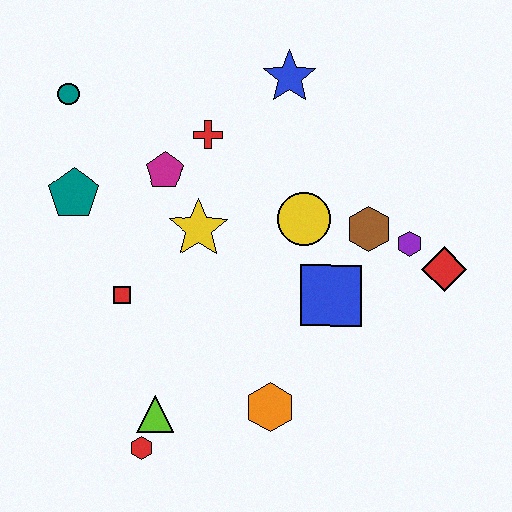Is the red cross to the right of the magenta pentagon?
Yes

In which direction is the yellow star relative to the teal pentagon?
The yellow star is to the right of the teal pentagon.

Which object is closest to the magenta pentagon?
The red cross is closest to the magenta pentagon.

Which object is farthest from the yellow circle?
The red hexagon is farthest from the yellow circle.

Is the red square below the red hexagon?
No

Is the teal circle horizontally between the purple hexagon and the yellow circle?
No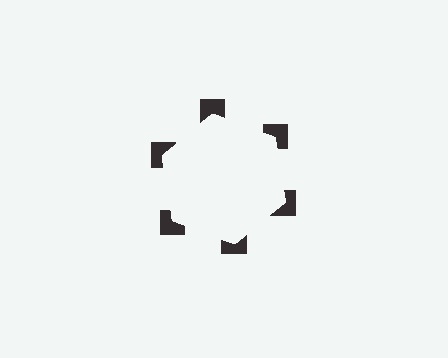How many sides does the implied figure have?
6 sides.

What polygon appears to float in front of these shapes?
An illusory hexagon — its edges are inferred from the aligned wedge cuts in the notched squares, not physically drawn.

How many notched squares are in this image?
There are 6 — one at each vertex of the illusory hexagon.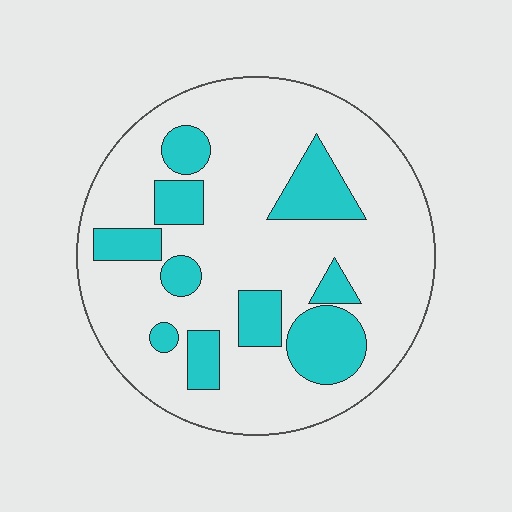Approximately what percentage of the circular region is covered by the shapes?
Approximately 25%.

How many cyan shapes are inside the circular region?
10.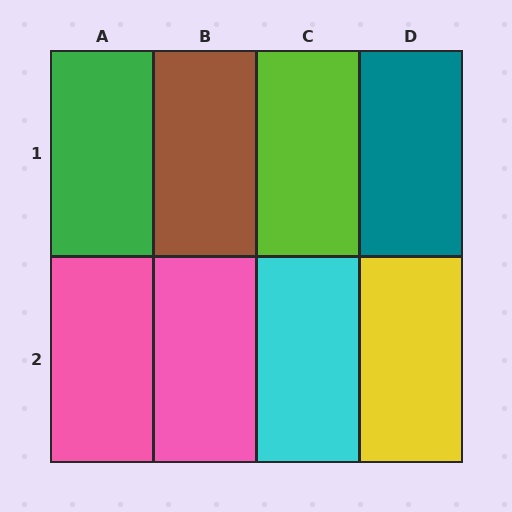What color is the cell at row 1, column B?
Brown.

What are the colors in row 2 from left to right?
Pink, pink, cyan, yellow.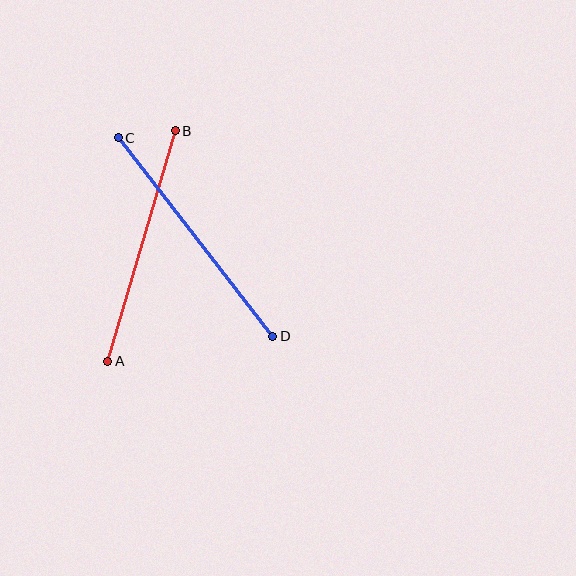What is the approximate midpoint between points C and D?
The midpoint is at approximately (195, 237) pixels.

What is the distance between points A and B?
The distance is approximately 240 pixels.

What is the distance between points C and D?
The distance is approximately 252 pixels.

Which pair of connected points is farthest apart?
Points C and D are farthest apart.